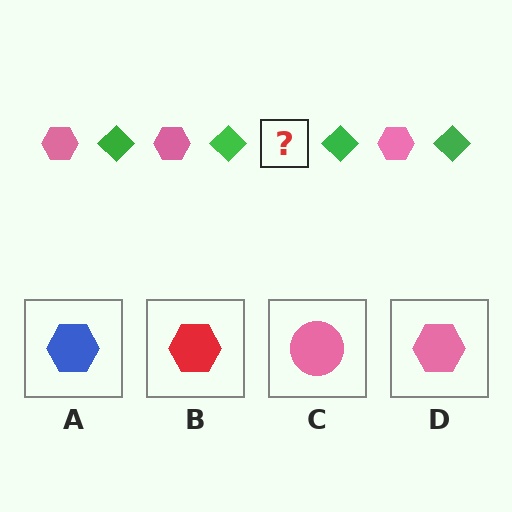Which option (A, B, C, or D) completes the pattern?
D.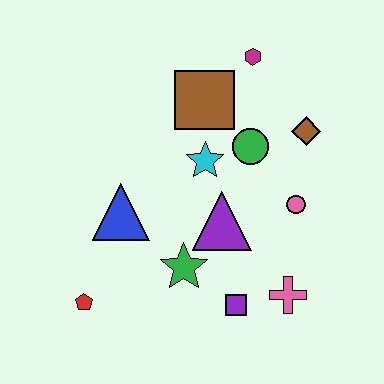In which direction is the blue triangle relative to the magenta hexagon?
The blue triangle is below the magenta hexagon.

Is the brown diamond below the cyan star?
No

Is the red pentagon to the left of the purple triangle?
Yes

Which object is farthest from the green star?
The magenta hexagon is farthest from the green star.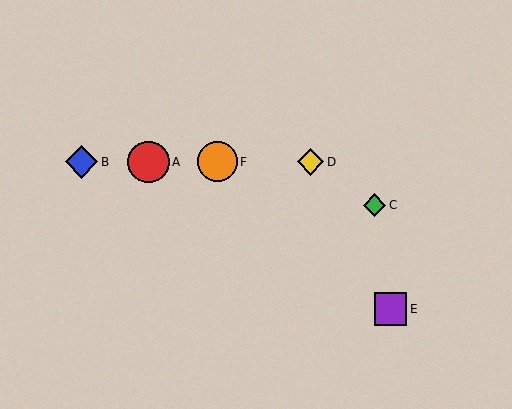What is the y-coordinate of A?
Object A is at y≈162.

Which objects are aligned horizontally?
Objects A, B, D, F are aligned horizontally.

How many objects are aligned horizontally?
4 objects (A, B, D, F) are aligned horizontally.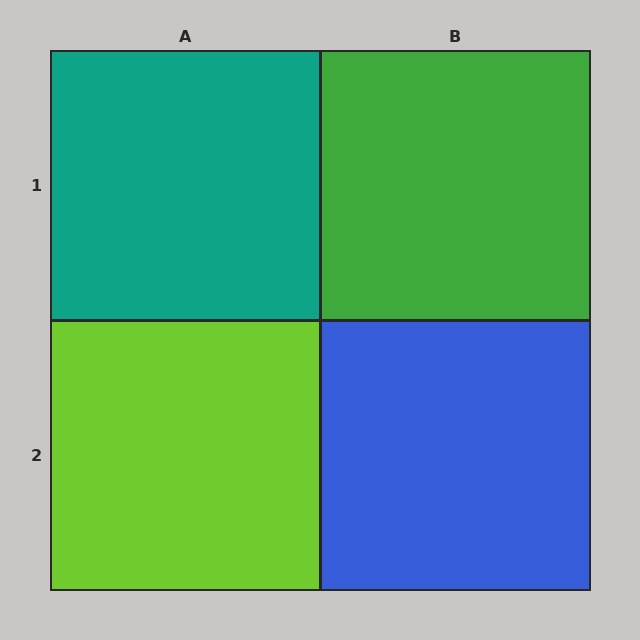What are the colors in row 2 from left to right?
Lime, blue.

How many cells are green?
1 cell is green.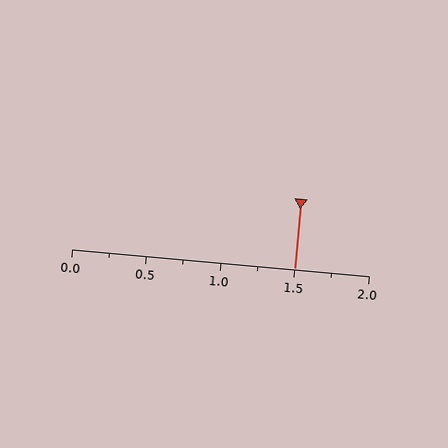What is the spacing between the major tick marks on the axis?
The major ticks are spaced 0.5 apart.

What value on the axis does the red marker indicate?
The marker indicates approximately 1.5.